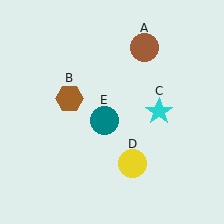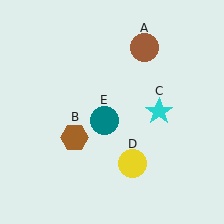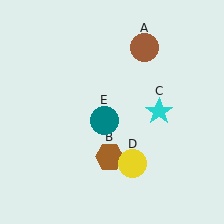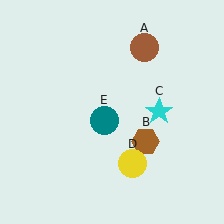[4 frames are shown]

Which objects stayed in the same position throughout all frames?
Brown circle (object A) and cyan star (object C) and yellow circle (object D) and teal circle (object E) remained stationary.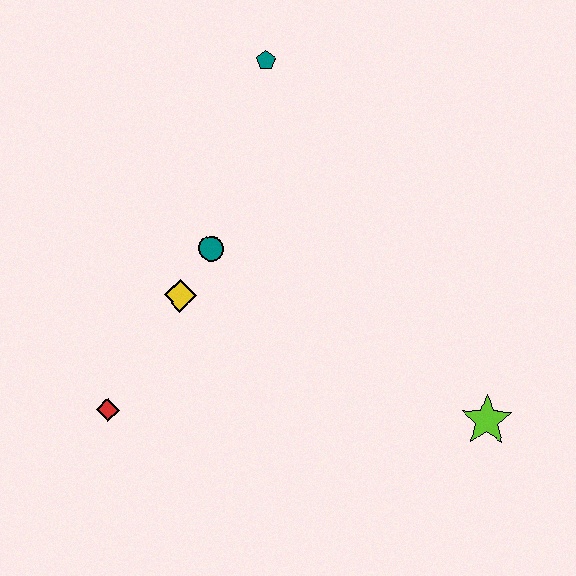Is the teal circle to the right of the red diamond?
Yes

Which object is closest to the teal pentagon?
The teal circle is closest to the teal pentagon.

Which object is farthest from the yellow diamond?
The lime star is farthest from the yellow diamond.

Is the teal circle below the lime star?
No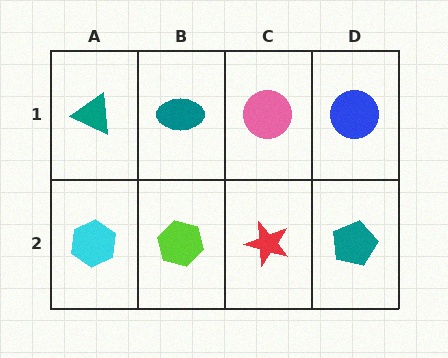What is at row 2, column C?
A red star.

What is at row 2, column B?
A lime hexagon.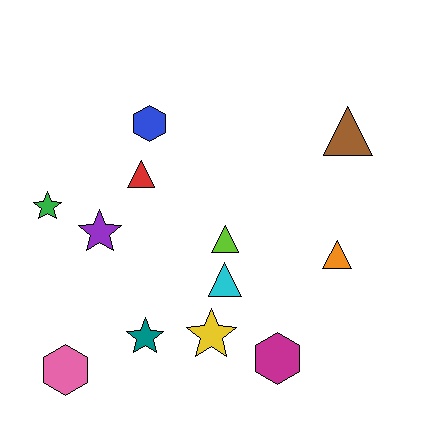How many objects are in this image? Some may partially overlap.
There are 12 objects.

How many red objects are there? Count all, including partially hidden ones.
There is 1 red object.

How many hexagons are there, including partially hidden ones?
There are 3 hexagons.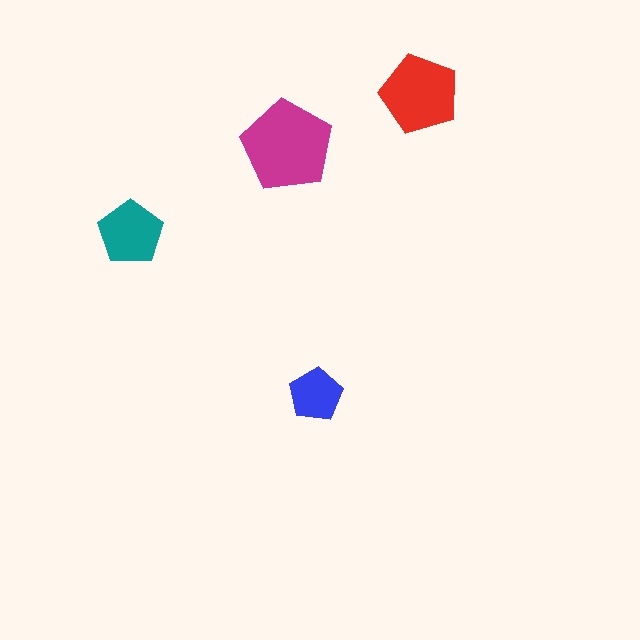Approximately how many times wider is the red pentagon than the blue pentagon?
About 1.5 times wider.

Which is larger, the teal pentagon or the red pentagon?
The red one.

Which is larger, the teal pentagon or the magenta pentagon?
The magenta one.